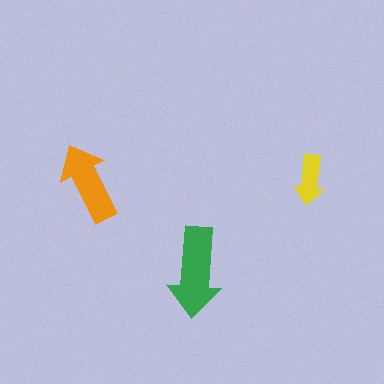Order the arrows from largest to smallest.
the green one, the orange one, the yellow one.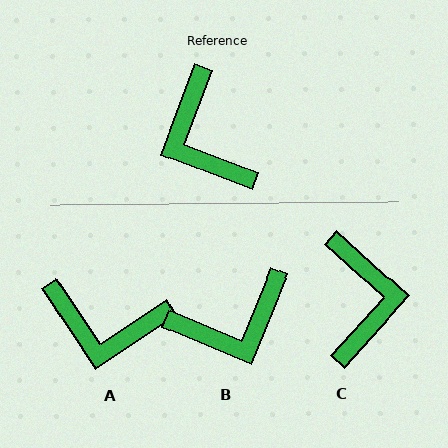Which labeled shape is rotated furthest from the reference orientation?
C, about 159 degrees away.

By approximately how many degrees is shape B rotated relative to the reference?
Approximately 88 degrees counter-clockwise.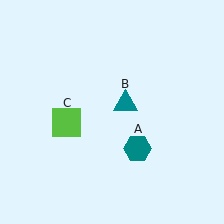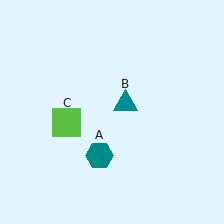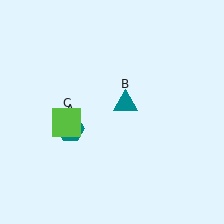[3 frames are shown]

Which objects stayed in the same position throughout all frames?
Teal triangle (object B) and lime square (object C) remained stationary.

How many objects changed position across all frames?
1 object changed position: teal hexagon (object A).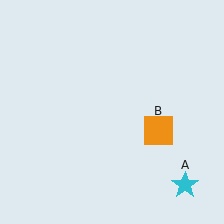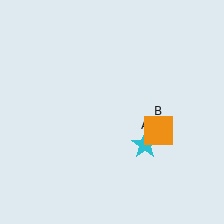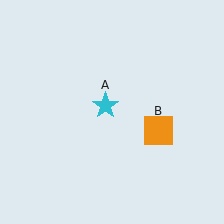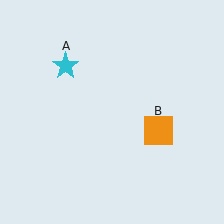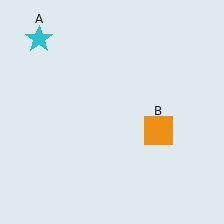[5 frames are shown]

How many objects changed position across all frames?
1 object changed position: cyan star (object A).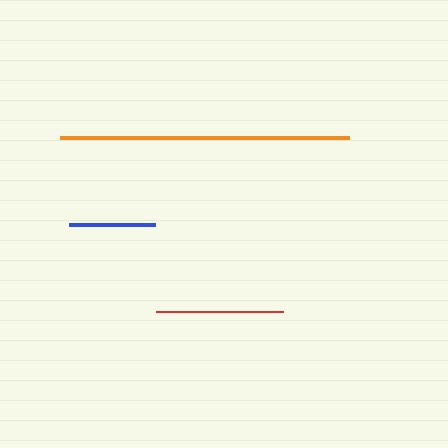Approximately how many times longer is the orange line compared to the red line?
The orange line is approximately 2.3 times the length of the red line.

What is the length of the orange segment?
The orange segment is approximately 289 pixels long.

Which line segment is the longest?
The orange line is the longest at approximately 289 pixels.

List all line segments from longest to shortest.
From longest to shortest: orange, red, blue.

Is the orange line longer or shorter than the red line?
The orange line is longer than the red line.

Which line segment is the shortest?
The blue line is the shortest at approximately 86 pixels.